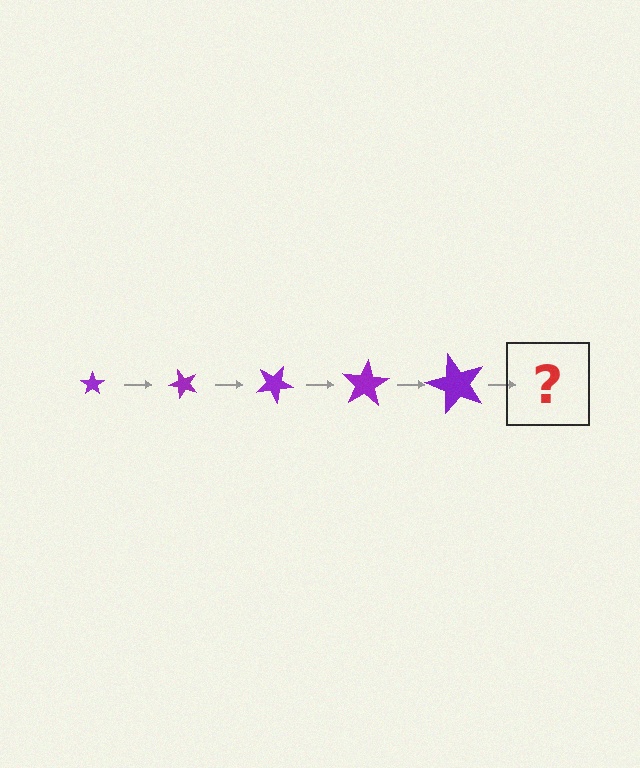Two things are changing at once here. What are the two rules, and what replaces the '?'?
The two rules are that the star grows larger each step and it rotates 50 degrees each step. The '?' should be a star, larger than the previous one and rotated 250 degrees from the start.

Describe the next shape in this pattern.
It should be a star, larger than the previous one and rotated 250 degrees from the start.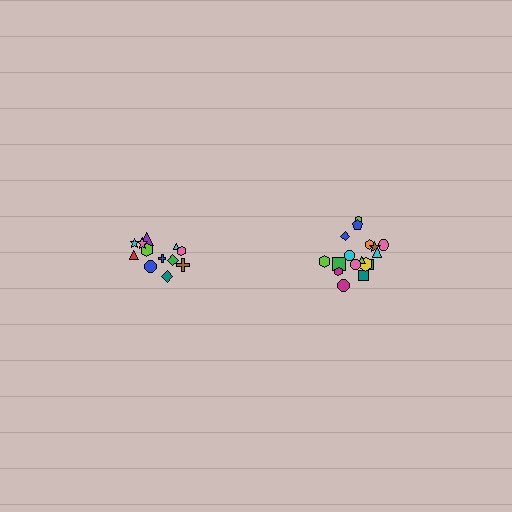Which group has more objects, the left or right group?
The right group.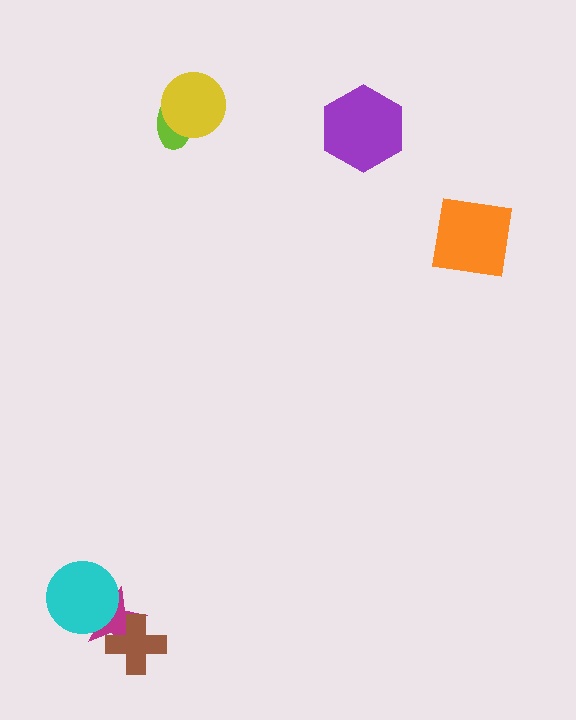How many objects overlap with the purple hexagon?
0 objects overlap with the purple hexagon.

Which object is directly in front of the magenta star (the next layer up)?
The cyan circle is directly in front of the magenta star.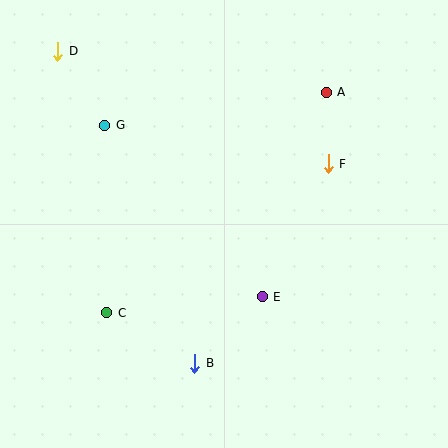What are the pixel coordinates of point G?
Point G is at (105, 125).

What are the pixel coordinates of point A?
Point A is at (326, 92).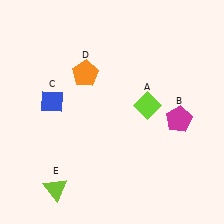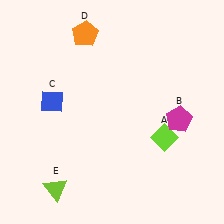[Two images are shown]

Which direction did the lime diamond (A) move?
The lime diamond (A) moved down.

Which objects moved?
The objects that moved are: the lime diamond (A), the orange pentagon (D).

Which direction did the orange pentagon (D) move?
The orange pentagon (D) moved up.